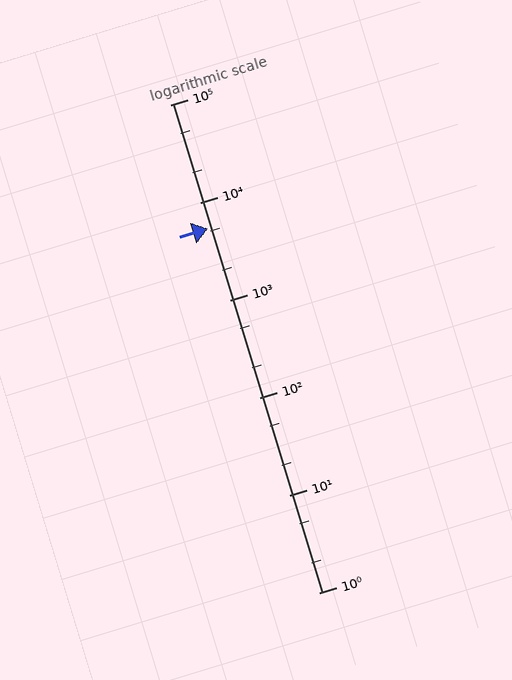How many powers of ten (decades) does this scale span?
The scale spans 5 decades, from 1 to 100000.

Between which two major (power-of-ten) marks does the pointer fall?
The pointer is between 1000 and 10000.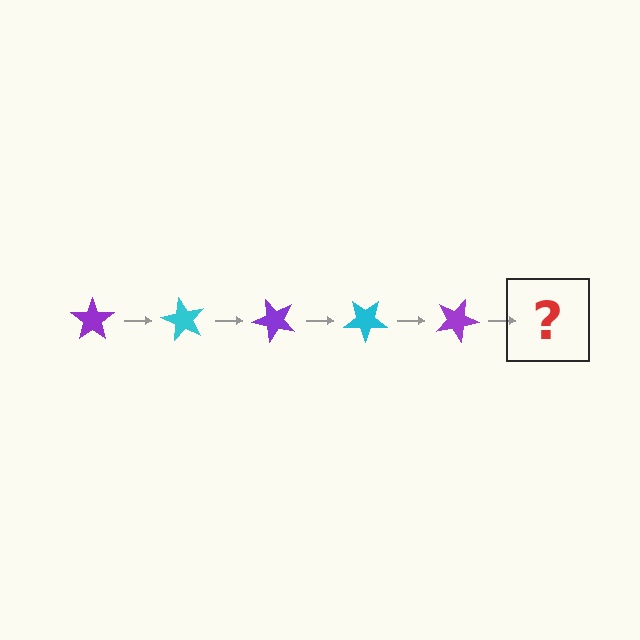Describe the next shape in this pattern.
It should be a cyan star, rotated 300 degrees from the start.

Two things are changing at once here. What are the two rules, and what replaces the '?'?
The two rules are that it rotates 60 degrees each step and the color cycles through purple and cyan. The '?' should be a cyan star, rotated 300 degrees from the start.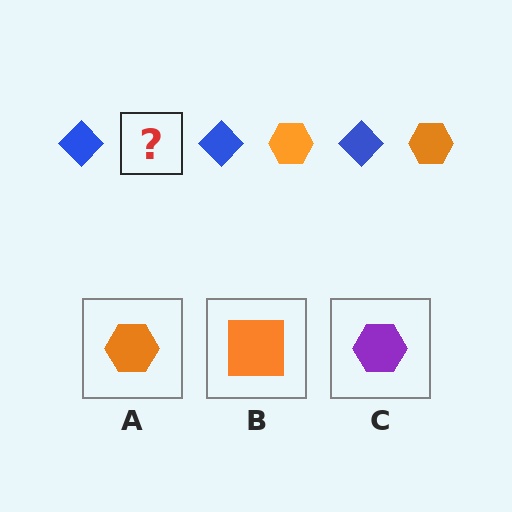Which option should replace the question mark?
Option A.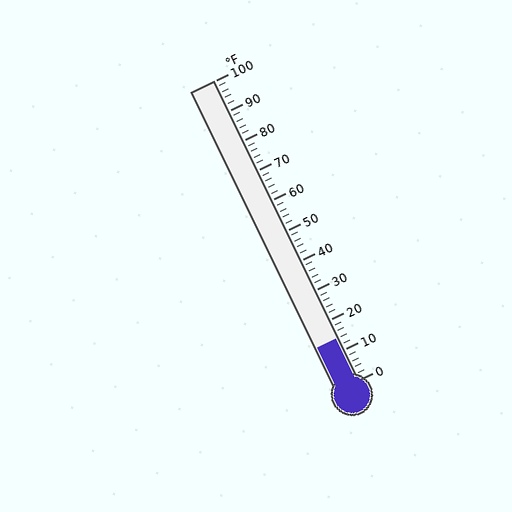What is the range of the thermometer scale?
The thermometer scale ranges from 0°F to 100°F.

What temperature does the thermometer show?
The thermometer shows approximately 14°F.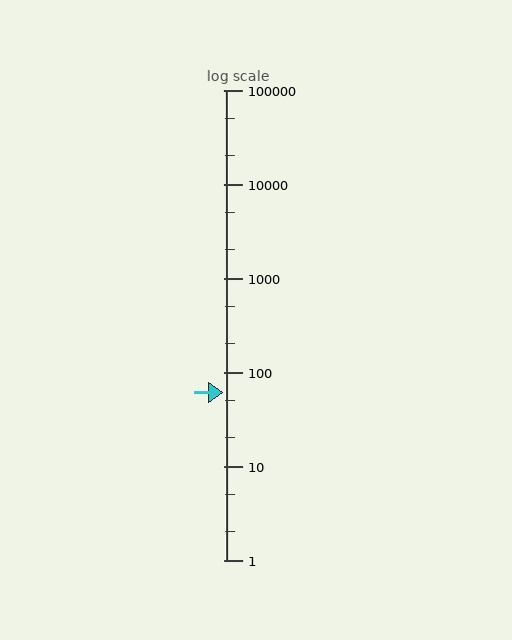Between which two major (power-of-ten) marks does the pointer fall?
The pointer is between 10 and 100.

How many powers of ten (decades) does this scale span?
The scale spans 5 decades, from 1 to 100000.